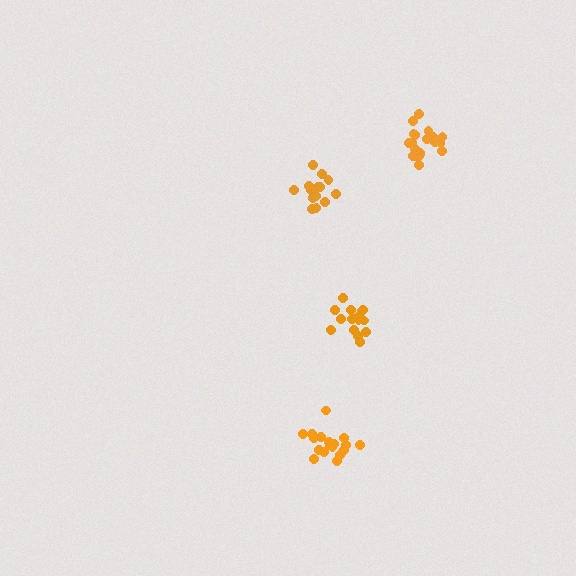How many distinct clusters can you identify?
There are 4 distinct clusters.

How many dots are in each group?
Group 1: 15 dots, Group 2: 15 dots, Group 3: 20 dots, Group 4: 19 dots (69 total).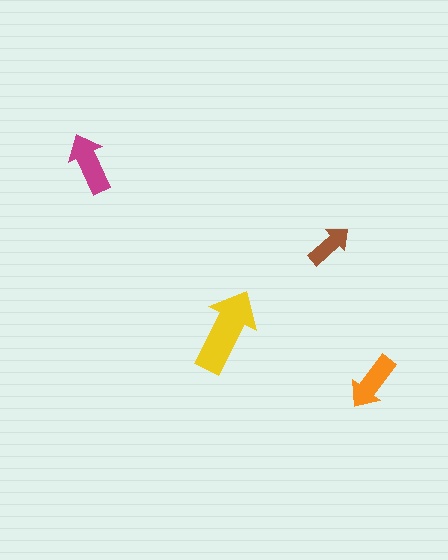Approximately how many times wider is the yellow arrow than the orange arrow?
About 1.5 times wider.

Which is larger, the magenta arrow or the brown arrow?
The magenta one.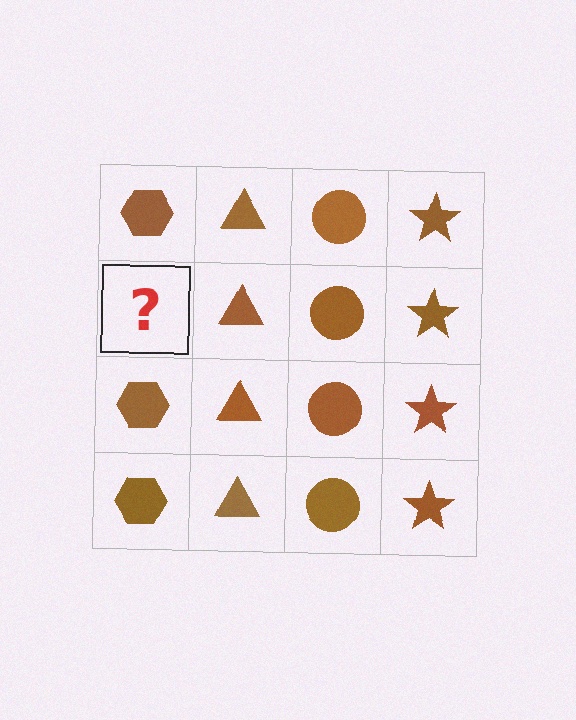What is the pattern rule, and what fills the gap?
The rule is that each column has a consistent shape. The gap should be filled with a brown hexagon.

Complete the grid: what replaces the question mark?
The question mark should be replaced with a brown hexagon.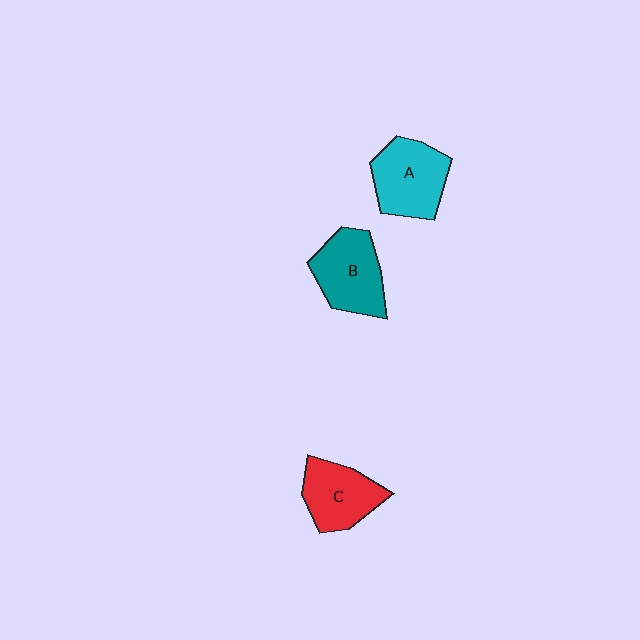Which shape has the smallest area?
Shape C (red).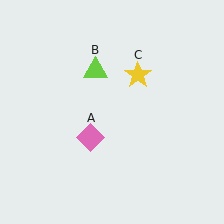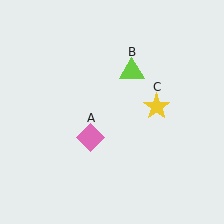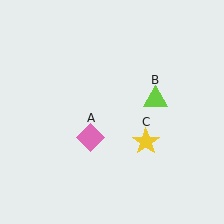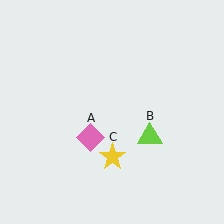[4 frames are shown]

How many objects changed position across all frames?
2 objects changed position: lime triangle (object B), yellow star (object C).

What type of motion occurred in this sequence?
The lime triangle (object B), yellow star (object C) rotated clockwise around the center of the scene.